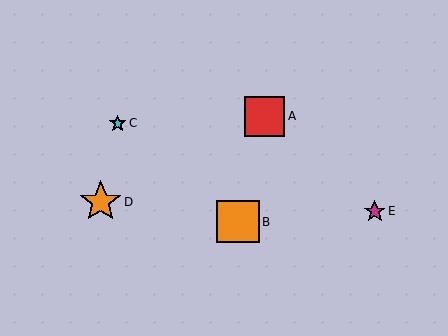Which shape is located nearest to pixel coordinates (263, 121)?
The red square (labeled A) at (265, 116) is nearest to that location.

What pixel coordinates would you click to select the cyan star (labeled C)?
Click at (118, 123) to select the cyan star C.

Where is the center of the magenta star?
The center of the magenta star is at (375, 211).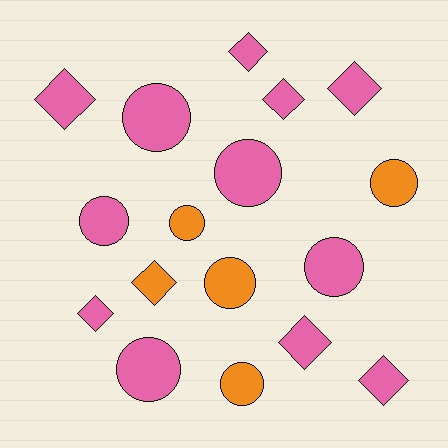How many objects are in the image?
There are 17 objects.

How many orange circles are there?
There are 4 orange circles.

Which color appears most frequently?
Pink, with 12 objects.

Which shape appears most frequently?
Circle, with 9 objects.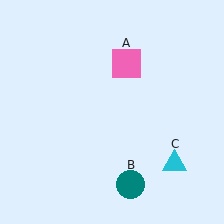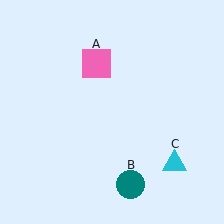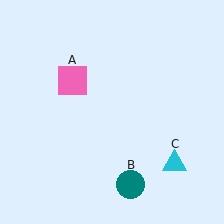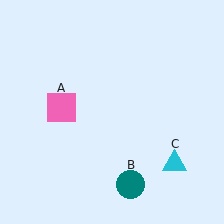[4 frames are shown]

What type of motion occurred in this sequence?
The pink square (object A) rotated counterclockwise around the center of the scene.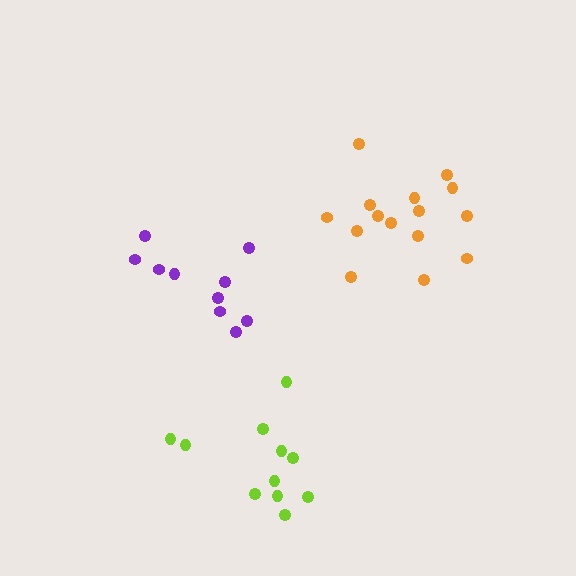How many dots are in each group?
Group 1: 15 dots, Group 2: 10 dots, Group 3: 11 dots (36 total).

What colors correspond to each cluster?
The clusters are colored: orange, purple, lime.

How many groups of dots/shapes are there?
There are 3 groups.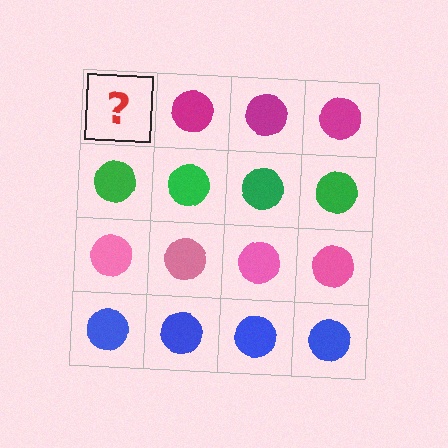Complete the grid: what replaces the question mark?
The question mark should be replaced with a magenta circle.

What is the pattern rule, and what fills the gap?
The rule is that each row has a consistent color. The gap should be filled with a magenta circle.